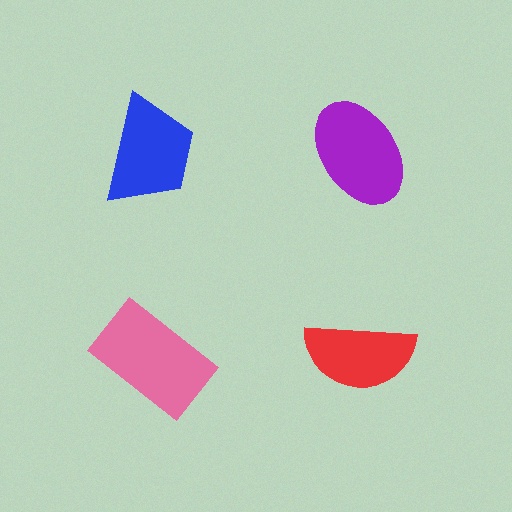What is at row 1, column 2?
A purple ellipse.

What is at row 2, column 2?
A red semicircle.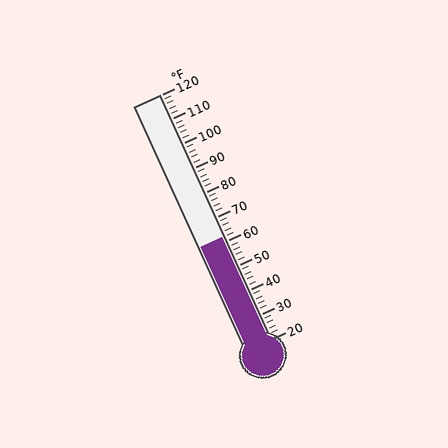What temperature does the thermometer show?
The thermometer shows approximately 62°F.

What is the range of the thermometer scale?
The thermometer scale ranges from 20°F to 120°F.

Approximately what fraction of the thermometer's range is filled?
The thermometer is filled to approximately 40% of its range.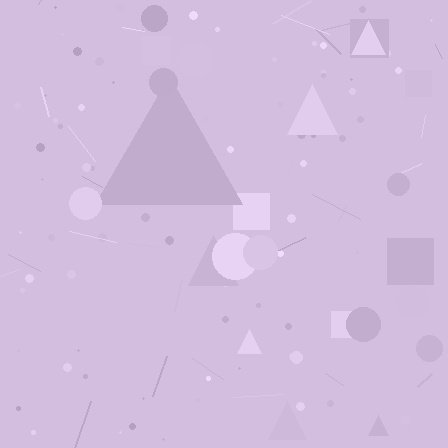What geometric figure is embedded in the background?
A triangle is embedded in the background.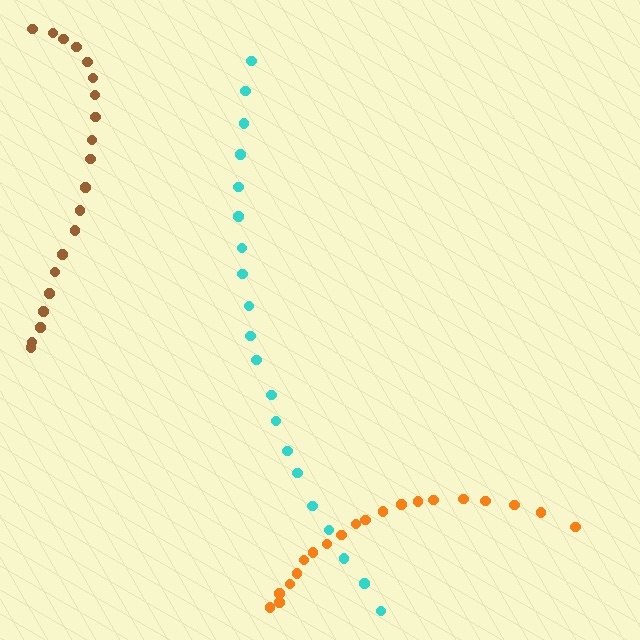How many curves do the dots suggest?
There are 3 distinct paths.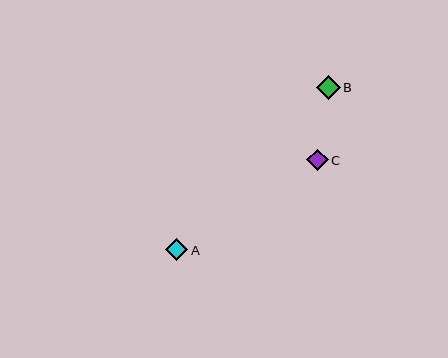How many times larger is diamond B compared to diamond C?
Diamond B is approximately 1.1 times the size of diamond C.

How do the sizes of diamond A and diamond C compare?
Diamond A and diamond C are approximately the same size.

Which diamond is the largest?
Diamond B is the largest with a size of approximately 24 pixels.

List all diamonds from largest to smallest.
From largest to smallest: B, A, C.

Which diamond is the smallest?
Diamond C is the smallest with a size of approximately 22 pixels.